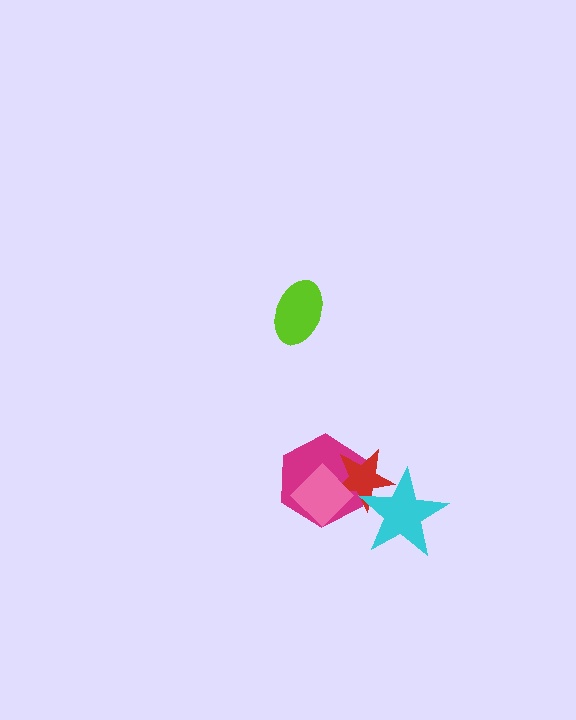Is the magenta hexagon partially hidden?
Yes, it is partially covered by another shape.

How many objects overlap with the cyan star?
1 object overlaps with the cyan star.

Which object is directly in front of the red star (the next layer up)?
The pink diamond is directly in front of the red star.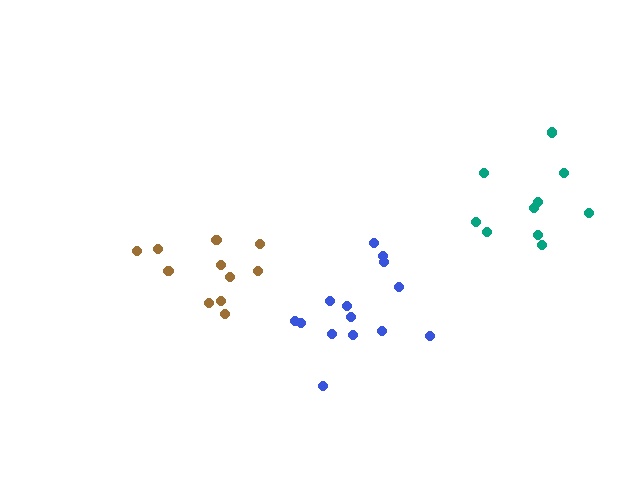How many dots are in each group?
Group 1: 11 dots, Group 2: 14 dots, Group 3: 10 dots (35 total).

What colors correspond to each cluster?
The clusters are colored: brown, blue, teal.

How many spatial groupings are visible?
There are 3 spatial groupings.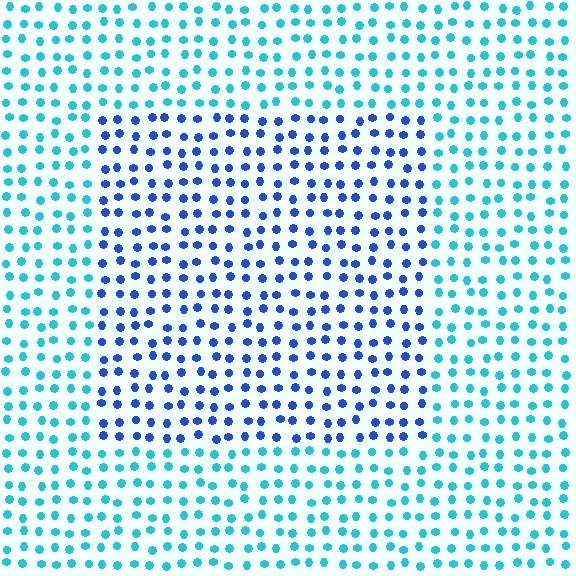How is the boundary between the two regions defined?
The boundary is defined purely by a slight shift in hue (about 42 degrees). Spacing, size, and orientation are identical on both sides.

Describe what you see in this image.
The image is filled with small cyan elements in a uniform arrangement. A rectangle-shaped region is visible where the elements are tinted to a slightly different hue, forming a subtle color boundary.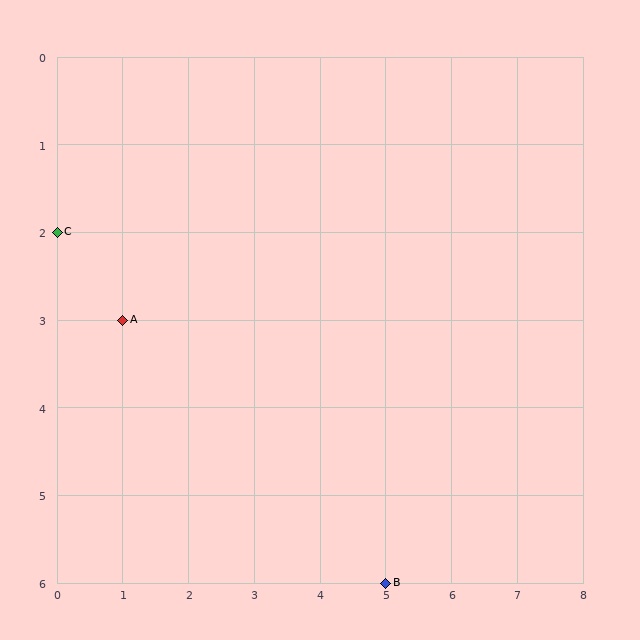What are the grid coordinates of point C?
Point C is at grid coordinates (0, 2).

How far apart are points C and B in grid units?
Points C and B are 5 columns and 4 rows apart (about 6.4 grid units diagonally).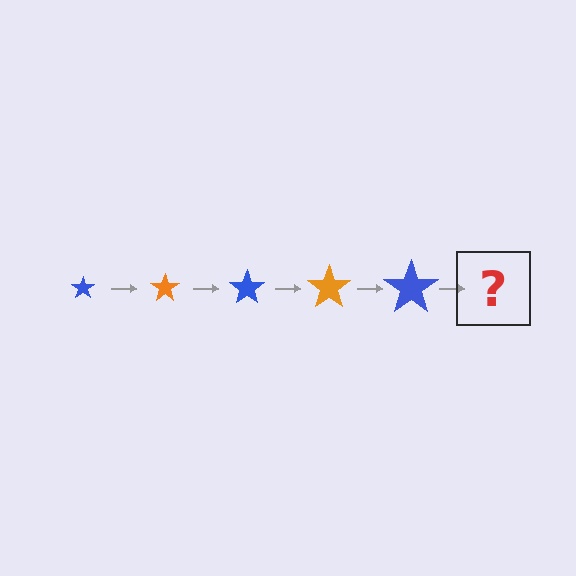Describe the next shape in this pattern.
It should be an orange star, larger than the previous one.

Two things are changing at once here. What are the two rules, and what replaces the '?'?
The two rules are that the star grows larger each step and the color cycles through blue and orange. The '?' should be an orange star, larger than the previous one.